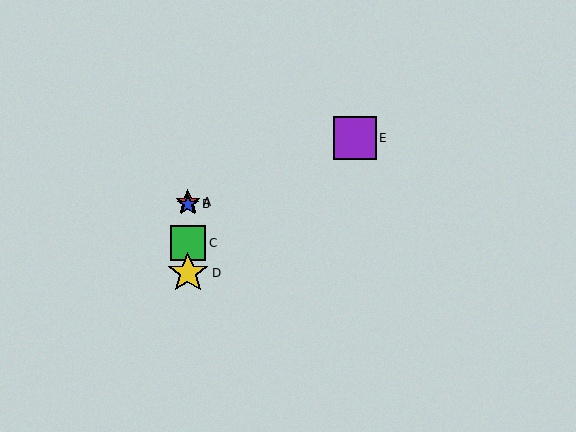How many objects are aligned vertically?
4 objects (A, B, C, D) are aligned vertically.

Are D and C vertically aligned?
Yes, both are at x≈188.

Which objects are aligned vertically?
Objects A, B, C, D are aligned vertically.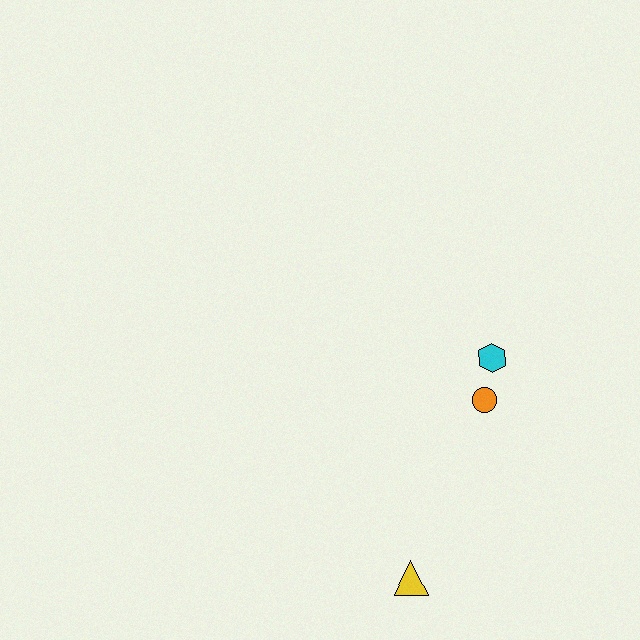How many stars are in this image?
There are no stars.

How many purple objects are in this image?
There are no purple objects.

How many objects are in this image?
There are 3 objects.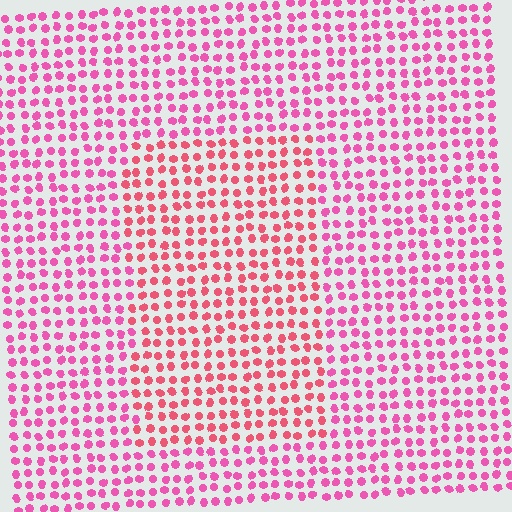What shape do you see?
I see a rectangle.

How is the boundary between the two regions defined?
The boundary is defined purely by a slight shift in hue (about 25 degrees). Spacing, size, and orientation are identical on both sides.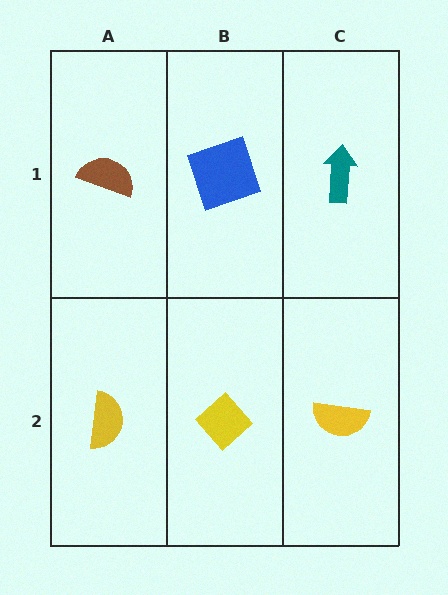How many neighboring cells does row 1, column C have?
2.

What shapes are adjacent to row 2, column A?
A brown semicircle (row 1, column A), a yellow diamond (row 2, column B).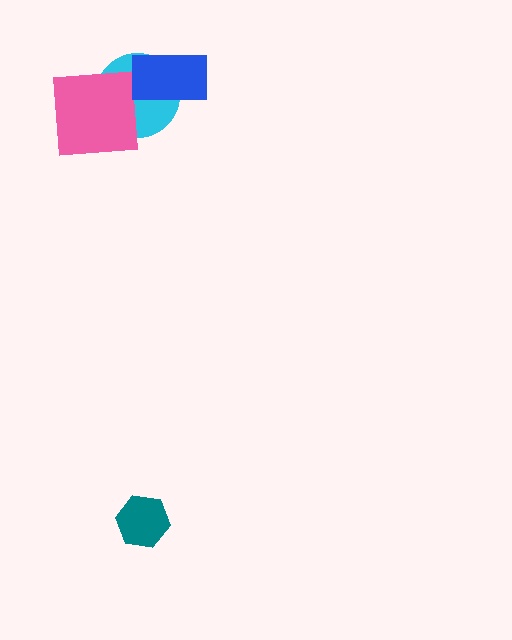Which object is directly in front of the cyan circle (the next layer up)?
The pink square is directly in front of the cyan circle.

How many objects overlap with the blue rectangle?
1 object overlaps with the blue rectangle.